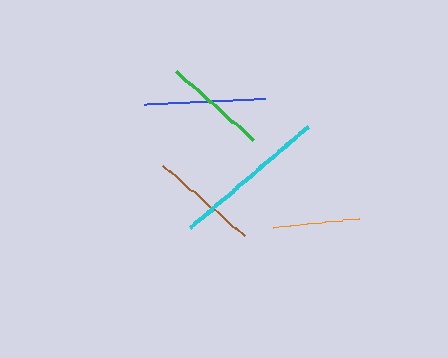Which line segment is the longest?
The cyan line is the longest at approximately 155 pixels.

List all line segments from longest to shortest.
From longest to shortest: cyan, blue, brown, green, orange.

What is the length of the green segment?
The green segment is approximately 103 pixels long.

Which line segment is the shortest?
The orange line is the shortest at approximately 85 pixels.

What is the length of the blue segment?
The blue segment is approximately 121 pixels long.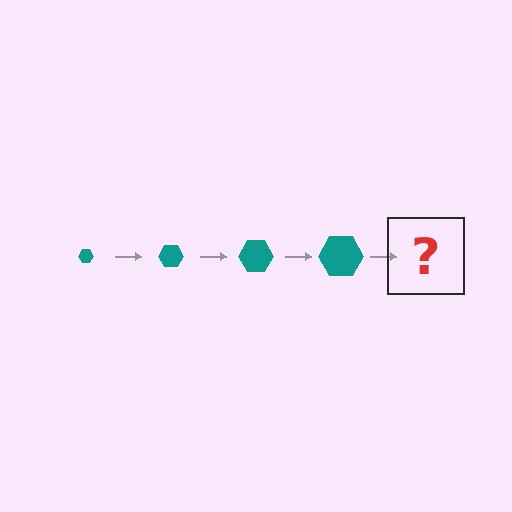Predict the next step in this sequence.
The next step is a teal hexagon, larger than the previous one.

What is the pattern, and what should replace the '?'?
The pattern is that the hexagon gets progressively larger each step. The '?' should be a teal hexagon, larger than the previous one.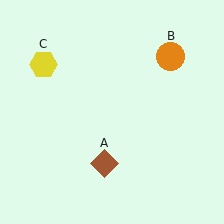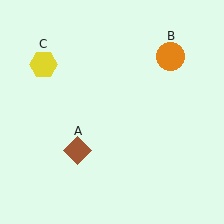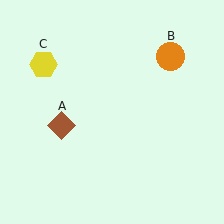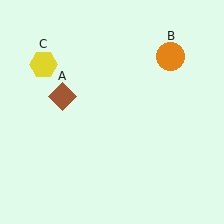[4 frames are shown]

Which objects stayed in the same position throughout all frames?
Orange circle (object B) and yellow hexagon (object C) remained stationary.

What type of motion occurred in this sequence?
The brown diamond (object A) rotated clockwise around the center of the scene.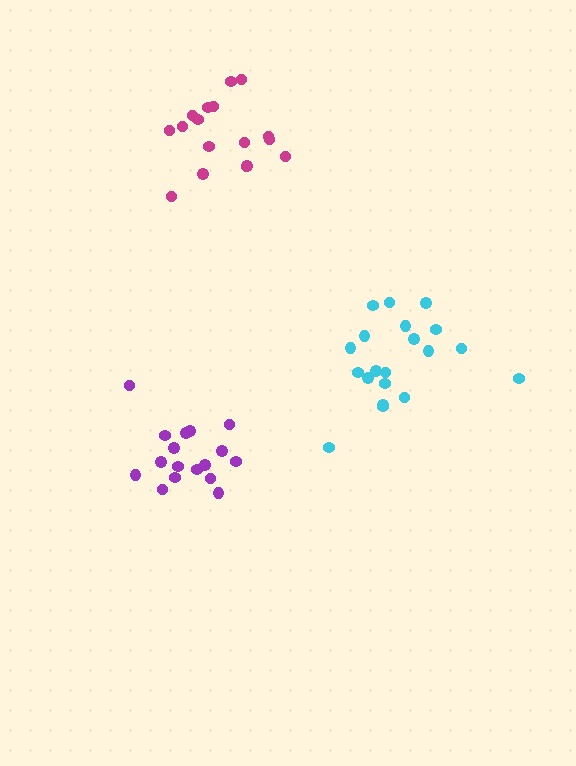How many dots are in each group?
Group 1: 17 dots, Group 2: 20 dots, Group 3: 17 dots (54 total).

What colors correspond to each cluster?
The clusters are colored: magenta, cyan, purple.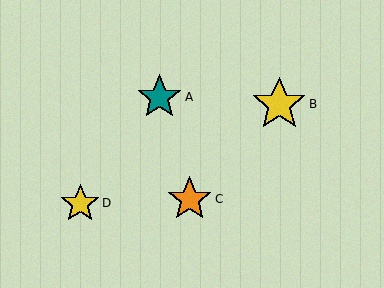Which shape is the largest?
The yellow star (labeled B) is the largest.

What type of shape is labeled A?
Shape A is a teal star.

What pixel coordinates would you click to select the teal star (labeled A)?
Click at (159, 97) to select the teal star A.